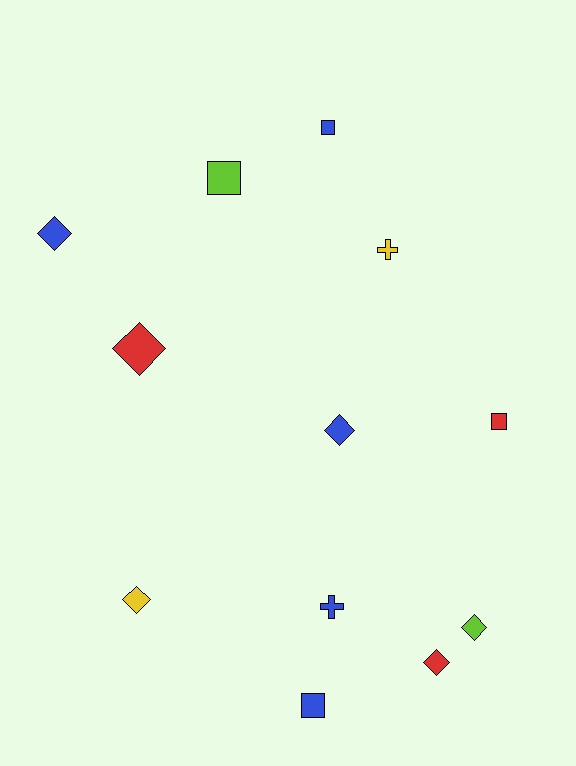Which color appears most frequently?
Blue, with 5 objects.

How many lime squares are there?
There is 1 lime square.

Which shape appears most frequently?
Diamond, with 6 objects.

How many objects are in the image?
There are 12 objects.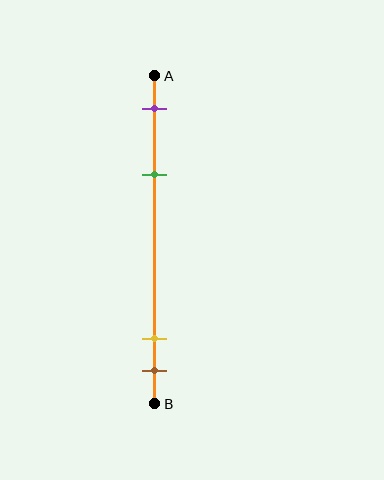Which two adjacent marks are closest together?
The yellow and brown marks are the closest adjacent pair.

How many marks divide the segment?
There are 4 marks dividing the segment.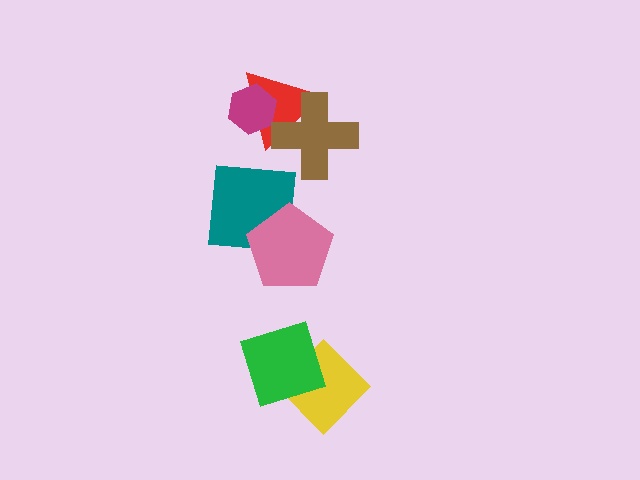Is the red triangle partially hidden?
Yes, it is partially covered by another shape.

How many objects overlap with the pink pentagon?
1 object overlaps with the pink pentagon.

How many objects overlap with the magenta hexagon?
1 object overlaps with the magenta hexagon.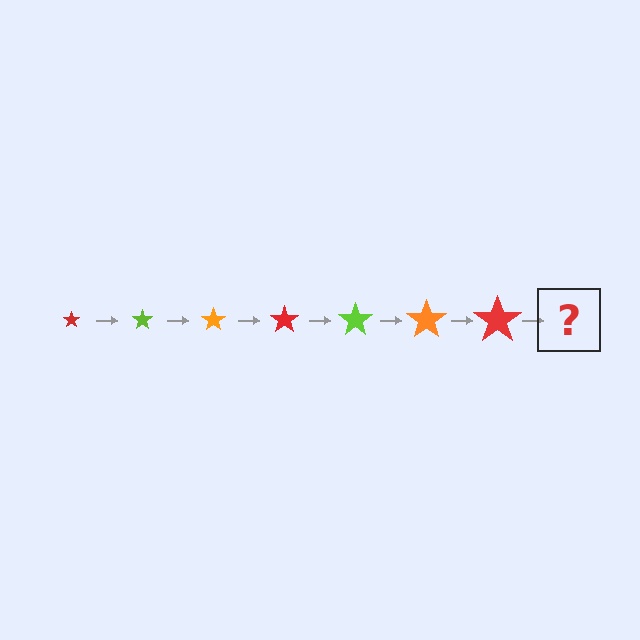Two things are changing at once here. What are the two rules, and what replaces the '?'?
The two rules are that the star grows larger each step and the color cycles through red, lime, and orange. The '?' should be a lime star, larger than the previous one.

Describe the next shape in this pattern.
It should be a lime star, larger than the previous one.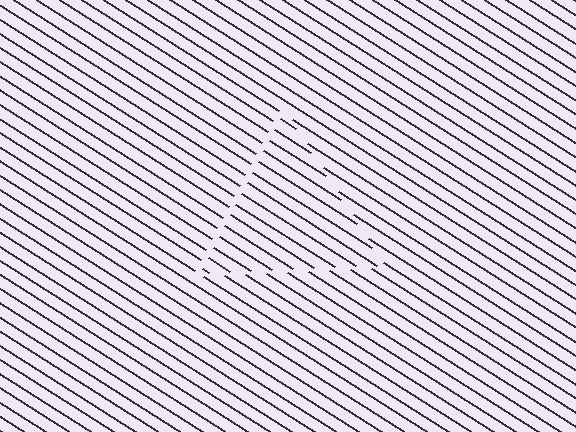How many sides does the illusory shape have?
3 sides — the line-ends trace a triangle.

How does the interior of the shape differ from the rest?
The interior of the shape contains the same grating, shifted by half a period — the contour is defined by the phase discontinuity where line-ends from the inner and outer gratings abut.